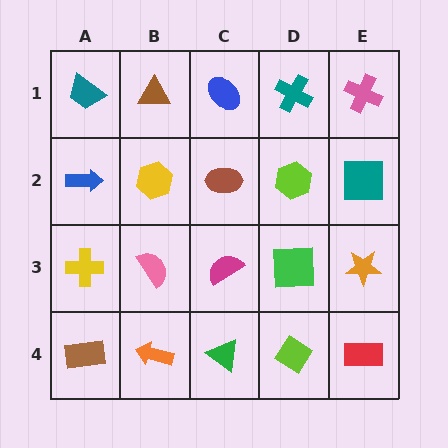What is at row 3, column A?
A yellow cross.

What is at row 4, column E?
A red rectangle.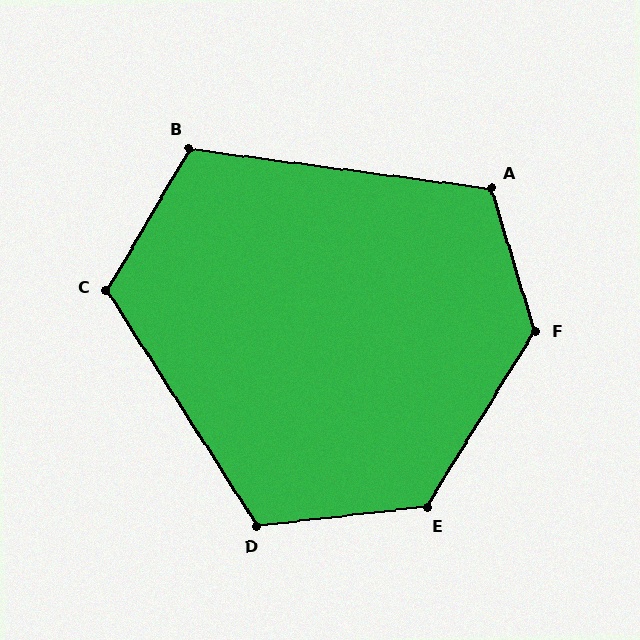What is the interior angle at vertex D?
Approximately 116 degrees (obtuse).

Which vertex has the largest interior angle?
F, at approximately 131 degrees.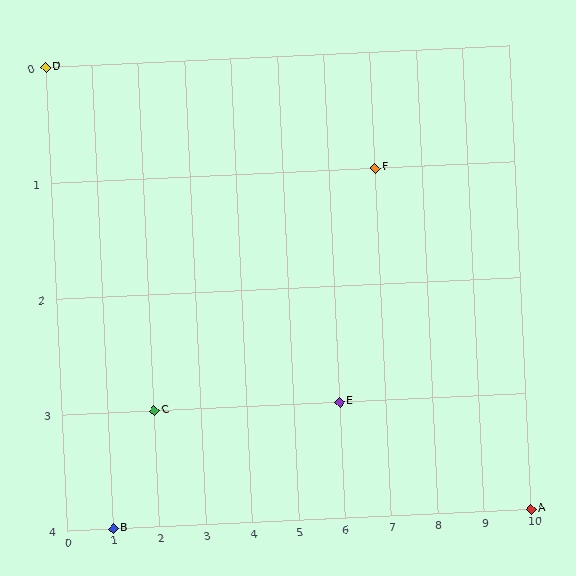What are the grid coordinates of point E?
Point E is at grid coordinates (6, 3).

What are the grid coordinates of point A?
Point A is at grid coordinates (10, 4).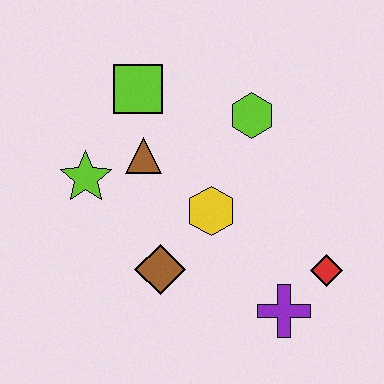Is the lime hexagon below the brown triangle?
No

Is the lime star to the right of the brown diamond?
No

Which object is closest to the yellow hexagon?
The brown diamond is closest to the yellow hexagon.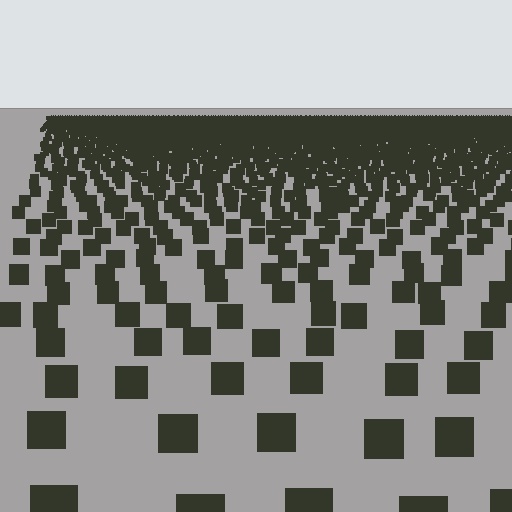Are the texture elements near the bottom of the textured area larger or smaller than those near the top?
Larger. Near the bottom, elements are closer to the viewer and appear at a bigger on-screen size.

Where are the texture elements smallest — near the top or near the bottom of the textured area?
Near the top.